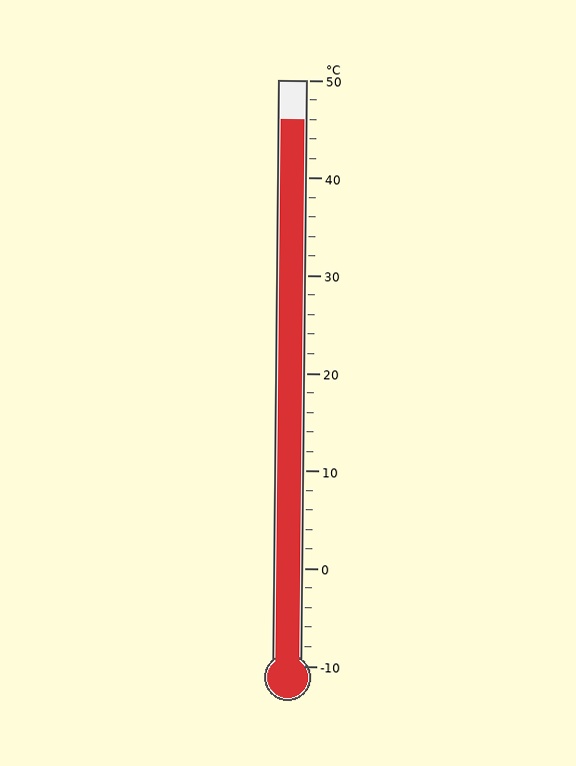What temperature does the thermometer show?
The thermometer shows approximately 46°C.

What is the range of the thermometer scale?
The thermometer scale ranges from -10°C to 50°C.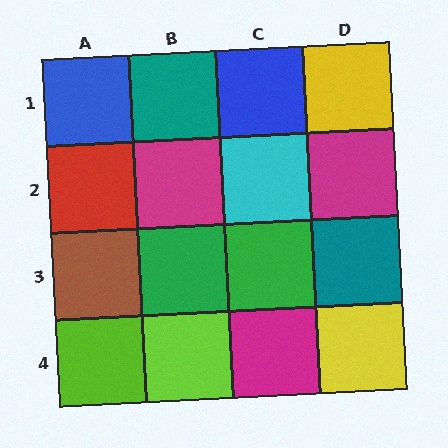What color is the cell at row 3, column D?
Teal.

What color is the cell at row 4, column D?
Yellow.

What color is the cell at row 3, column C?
Green.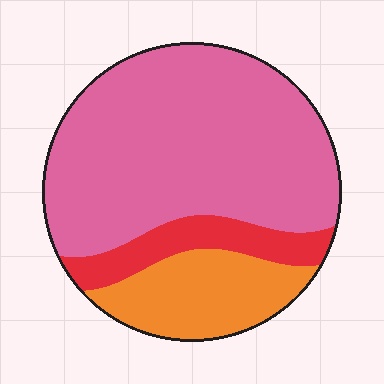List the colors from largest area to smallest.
From largest to smallest: pink, orange, red.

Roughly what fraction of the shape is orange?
Orange covers 20% of the shape.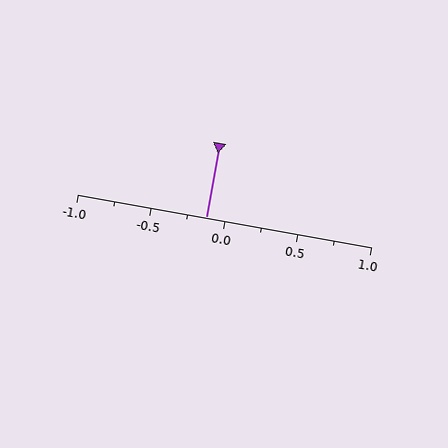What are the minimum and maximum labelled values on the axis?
The axis runs from -1.0 to 1.0.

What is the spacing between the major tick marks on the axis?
The major ticks are spaced 0.5 apart.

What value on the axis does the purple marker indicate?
The marker indicates approximately -0.12.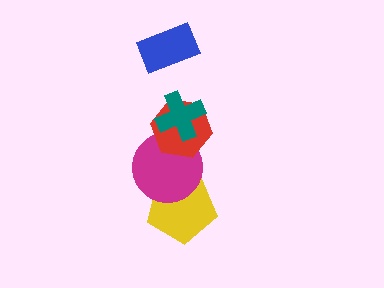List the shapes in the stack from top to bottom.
From top to bottom: the blue rectangle, the teal cross, the red hexagon, the magenta circle, the yellow pentagon.